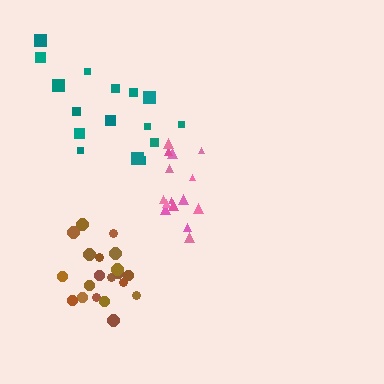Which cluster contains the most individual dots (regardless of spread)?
Brown (20).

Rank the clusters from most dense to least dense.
brown, pink, teal.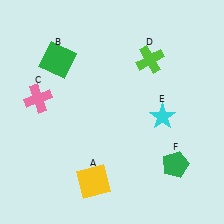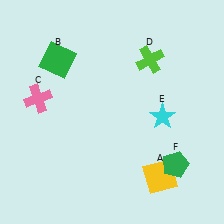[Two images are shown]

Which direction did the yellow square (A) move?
The yellow square (A) moved right.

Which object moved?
The yellow square (A) moved right.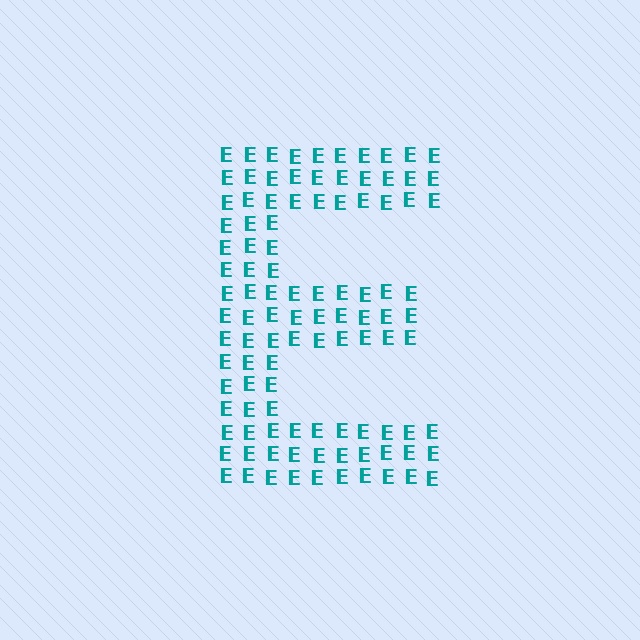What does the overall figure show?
The overall figure shows the letter E.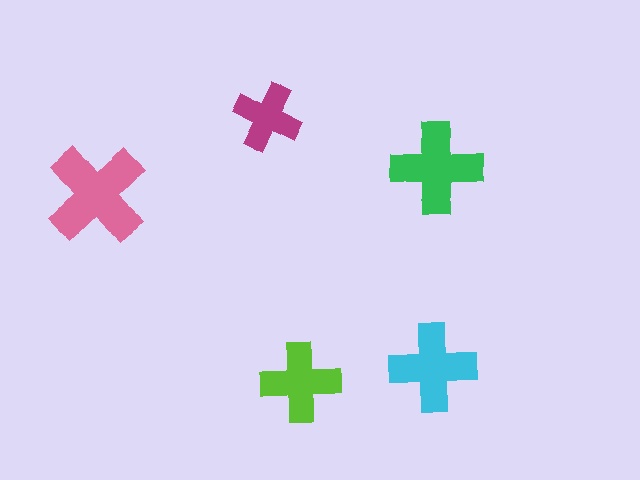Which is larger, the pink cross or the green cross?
The pink one.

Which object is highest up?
The magenta cross is topmost.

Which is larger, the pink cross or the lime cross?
The pink one.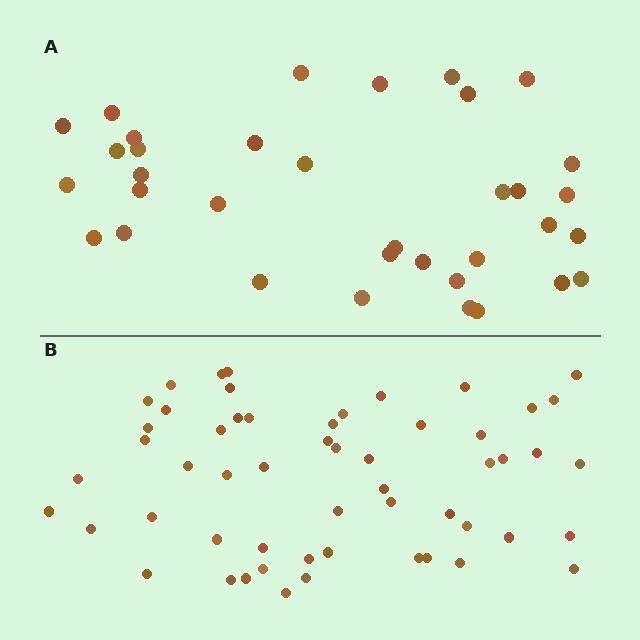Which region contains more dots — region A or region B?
Region B (the bottom region) has more dots.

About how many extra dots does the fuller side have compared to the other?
Region B has approximately 20 more dots than region A.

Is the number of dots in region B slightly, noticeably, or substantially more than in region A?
Region B has substantially more. The ratio is roughly 1.6 to 1.